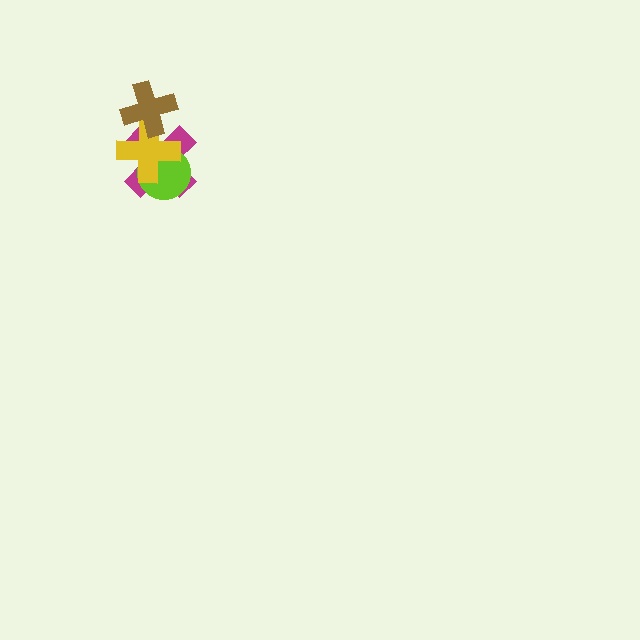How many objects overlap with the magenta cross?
3 objects overlap with the magenta cross.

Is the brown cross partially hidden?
No, no other shape covers it.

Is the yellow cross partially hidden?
Yes, it is partially covered by another shape.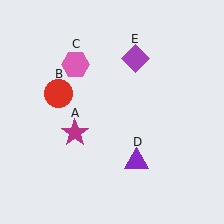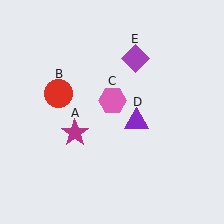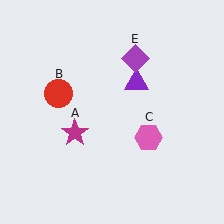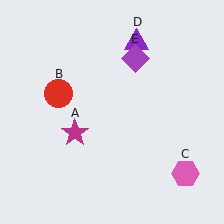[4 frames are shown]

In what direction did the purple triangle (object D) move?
The purple triangle (object D) moved up.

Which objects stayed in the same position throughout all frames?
Magenta star (object A) and red circle (object B) and purple diamond (object E) remained stationary.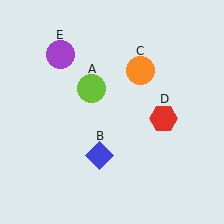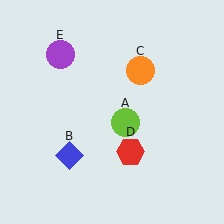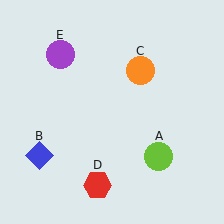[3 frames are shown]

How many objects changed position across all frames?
3 objects changed position: lime circle (object A), blue diamond (object B), red hexagon (object D).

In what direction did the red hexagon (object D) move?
The red hexagon (object D) moved down and to the left.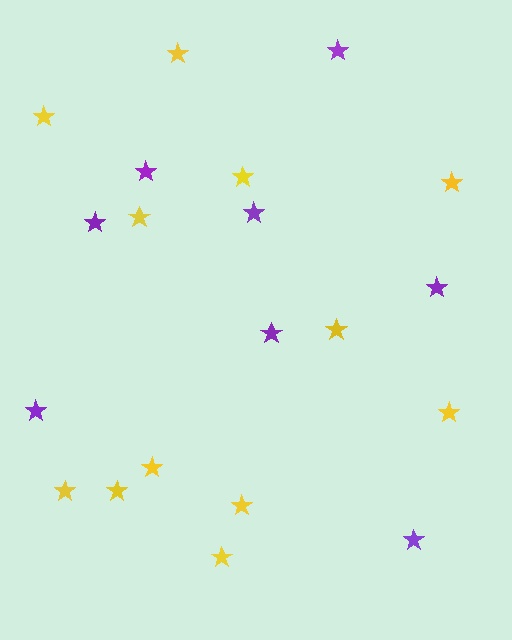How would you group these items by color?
There are 2 groups: one group of yellow stars (12) and one group of purple stars (8).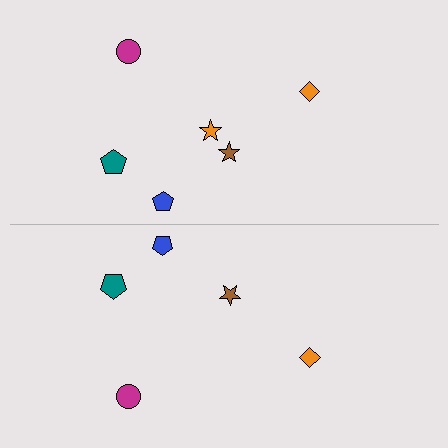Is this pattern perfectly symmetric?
No, the pattern is not perfectly symmetric. A orange star is missing from the bottom side.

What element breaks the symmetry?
A orange star is missing from the bottom side.